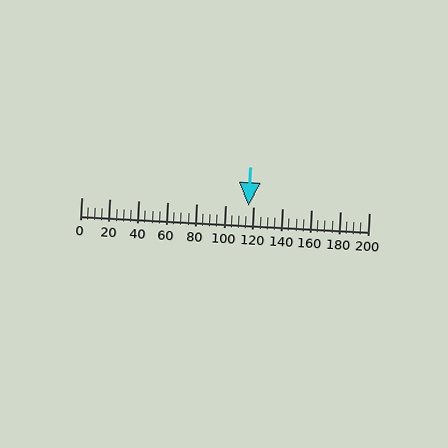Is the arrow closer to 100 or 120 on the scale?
The arrow is closer to 120.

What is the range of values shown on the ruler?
The ruler shows values from 0 to 200.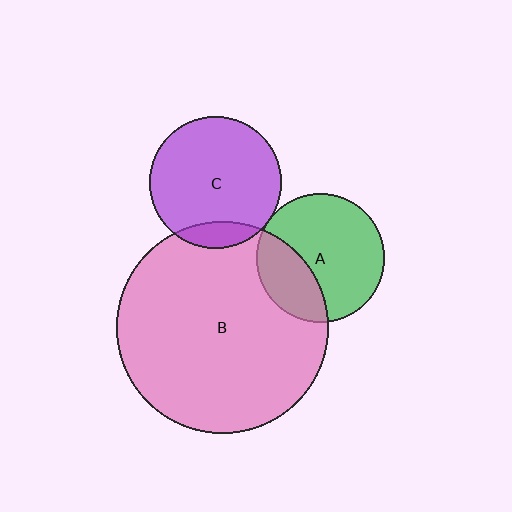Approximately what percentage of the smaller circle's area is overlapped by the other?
Approximately 5%.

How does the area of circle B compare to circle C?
Approximately 2.6 times.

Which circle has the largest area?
Circle B (pink).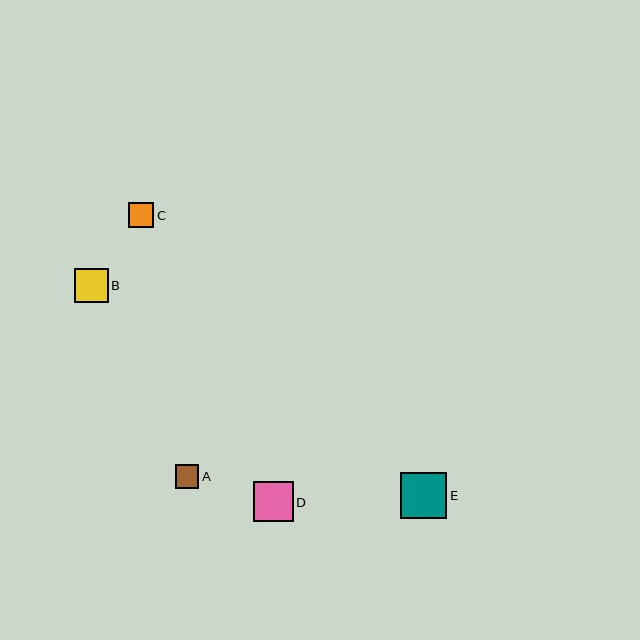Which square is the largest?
Square E is the largest with a size of approximately 46 pixels.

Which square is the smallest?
Square A is the smallest with a size of approximately 24 pixels.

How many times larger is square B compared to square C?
Square B is approximately 1.4 times the size of square C.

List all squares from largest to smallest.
From largest to smallest: E, D, B, C, A.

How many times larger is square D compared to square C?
Square D is approximately 1.6 times the size of square C.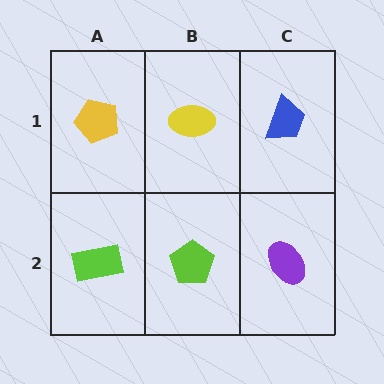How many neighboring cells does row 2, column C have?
2.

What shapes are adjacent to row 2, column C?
A blue trapezoid (row 1, column C), a lime pentagon (row 2, column B).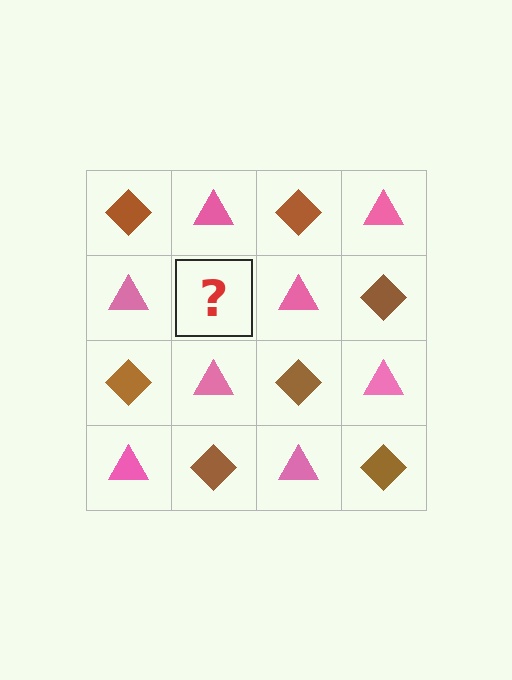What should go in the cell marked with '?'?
The missing cell should contain a brown diamond.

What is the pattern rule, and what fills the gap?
The rule is that it alternates brown diamond and pink triangle in a checkerboard pattern. The gap should be filled with a brown diamond.